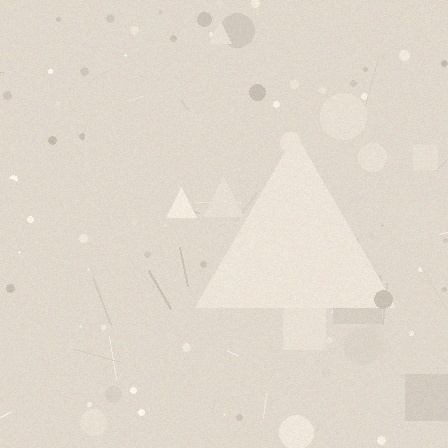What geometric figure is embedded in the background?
A triangle is embedded in the background.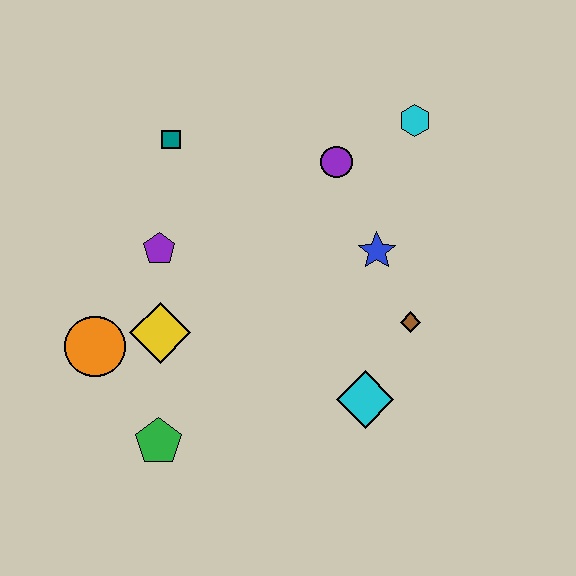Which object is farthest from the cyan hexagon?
The green pentagon is farthest from the cyan hexagon.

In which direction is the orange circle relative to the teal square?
The orange circle is below the teal square.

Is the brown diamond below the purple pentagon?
Yes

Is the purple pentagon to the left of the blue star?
Yes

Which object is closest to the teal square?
The purple pentagon is closest to the teal square.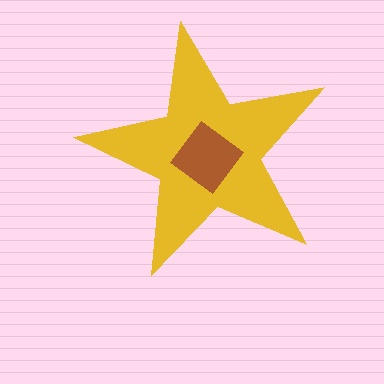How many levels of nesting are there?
2.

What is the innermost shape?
The brown diamond.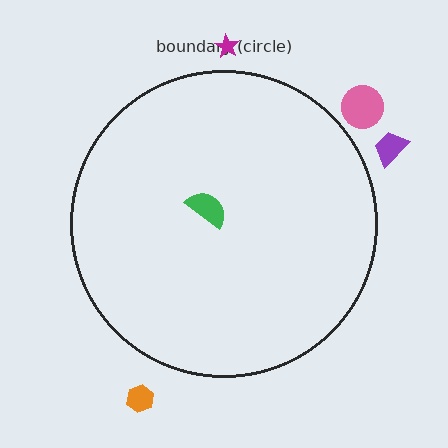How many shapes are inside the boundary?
1 inside, 4 outside.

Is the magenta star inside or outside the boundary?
Outside.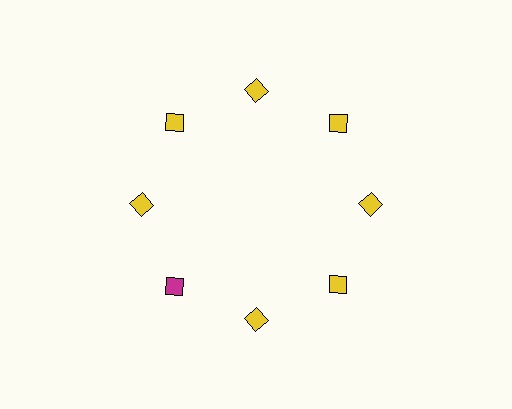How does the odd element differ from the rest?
It has a different color: magenta instead of yellow.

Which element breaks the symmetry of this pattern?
The magenta diamond at roughly the 8 o'clock position breaks the symmetry. All other shapes are yellow diamonds.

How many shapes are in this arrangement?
There are 8 shapes arranged in a ring pattern.